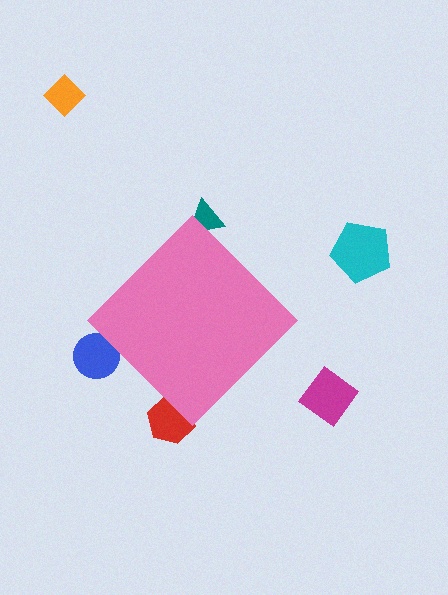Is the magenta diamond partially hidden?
No, the magenta diamond is fully visible.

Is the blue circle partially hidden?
Yes, the blue circle is partially hidden behind the pink diamond.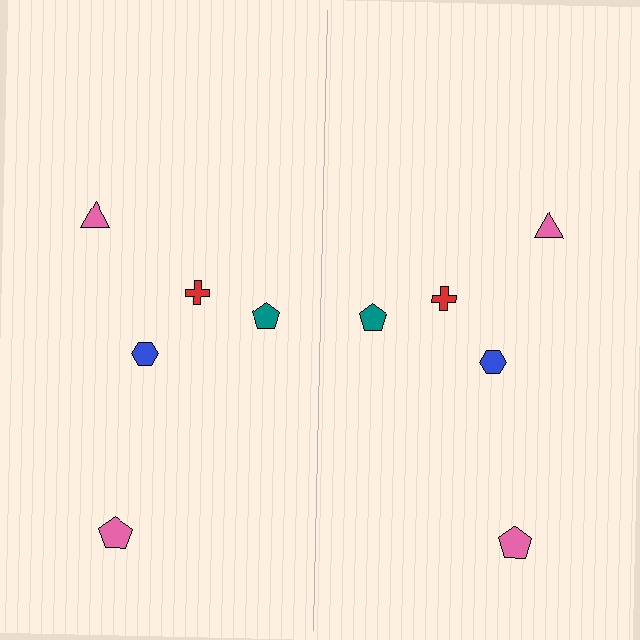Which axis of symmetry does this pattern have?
The pattern has a vertical axis of symmetry running through the center of the image.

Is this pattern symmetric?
Yes, this pattern has bilateral (reflection) symmetry.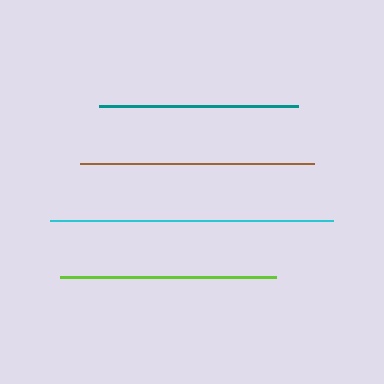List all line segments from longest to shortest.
From longest to shortest: cyan, brown, lime, teal.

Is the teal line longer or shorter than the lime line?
The lime line is longer than the teal line.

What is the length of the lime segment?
The lime segment is approximately 216 pixels long.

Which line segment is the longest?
The cyan line is the longest at approximately 283 pixels.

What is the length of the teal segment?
The teal segment is approximately 200 pixels long.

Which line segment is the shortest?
The teal line is the shortest at approximately 200 pixels.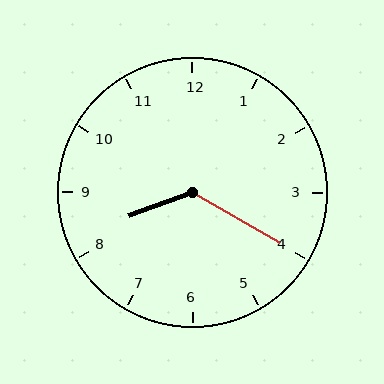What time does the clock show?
8:20.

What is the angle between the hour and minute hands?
Approximately 130 degrees.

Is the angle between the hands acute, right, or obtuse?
It is obtuse.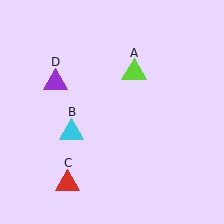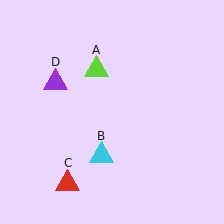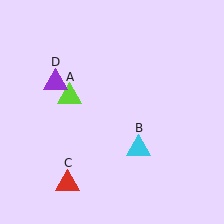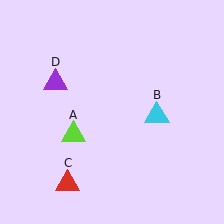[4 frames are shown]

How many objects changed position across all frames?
2 objects changed position: lime triangle (object A), cyan triangle (object B).